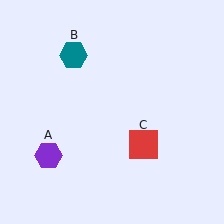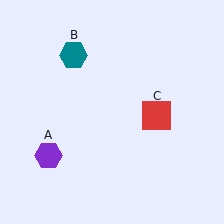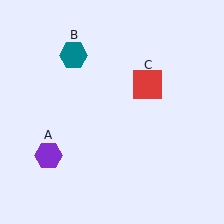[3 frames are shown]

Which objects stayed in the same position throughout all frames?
Purple hexagon (object A) and teal hexagon (object B) remained stationary.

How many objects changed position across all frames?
1 object changed position: red square (object C).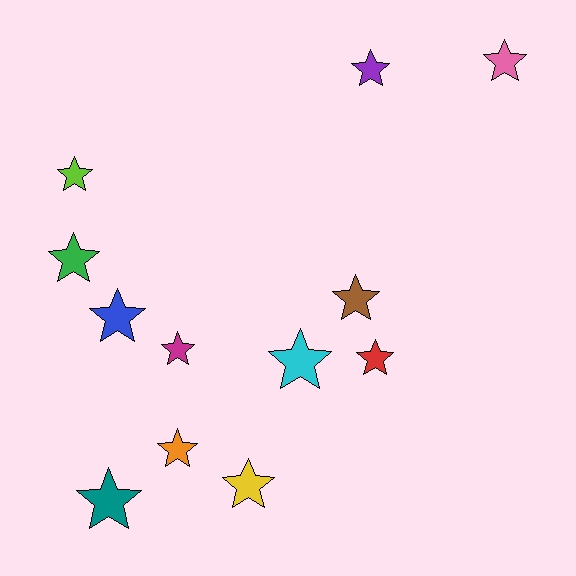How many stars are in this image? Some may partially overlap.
There are 12 stars.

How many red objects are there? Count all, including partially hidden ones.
There is 1 red object.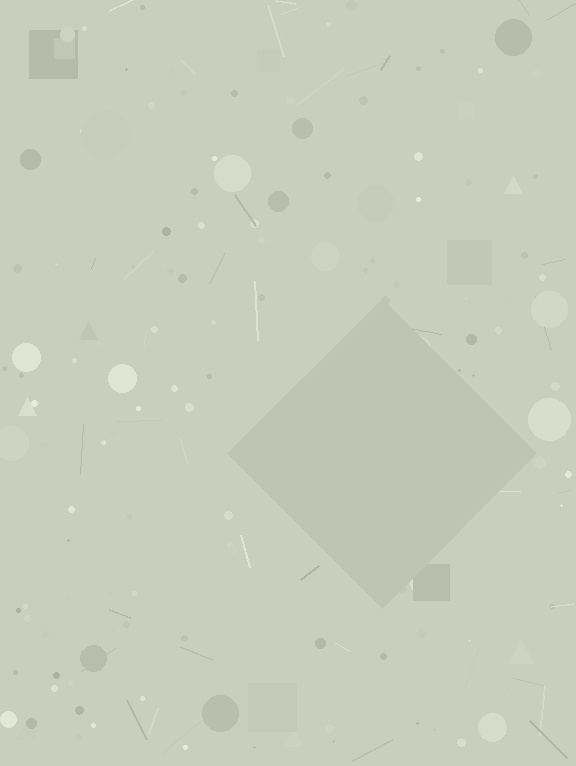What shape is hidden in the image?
A diamond is hidden in the image.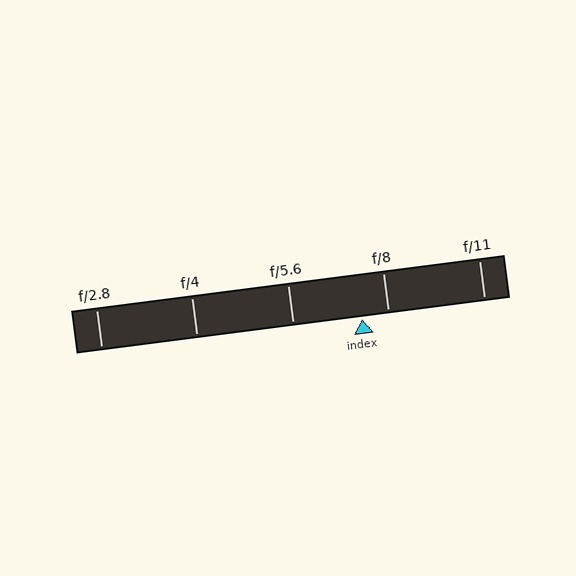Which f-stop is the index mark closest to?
The index mark is closest to f/8.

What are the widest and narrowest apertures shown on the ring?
The widest aperture shown is f/2.8 and the narrowest is f/11.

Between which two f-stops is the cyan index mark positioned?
The index mark is between f/5.6 and f/8.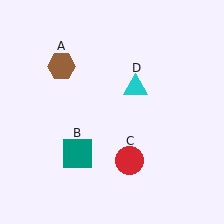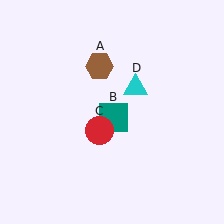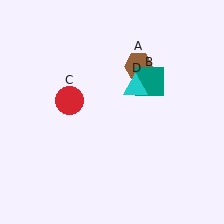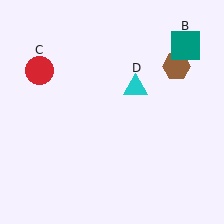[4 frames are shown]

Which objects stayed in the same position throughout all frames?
Cyan triangle (object D) remained stationary.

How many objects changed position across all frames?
3 objects changed position: brown hexagon (object A), teal square (object B), red circle (object C).